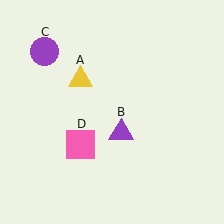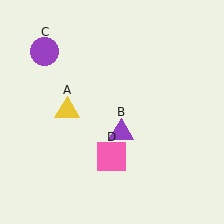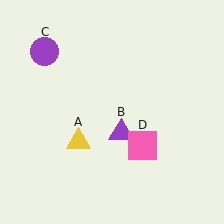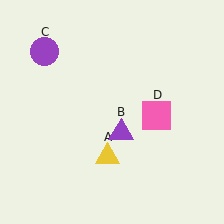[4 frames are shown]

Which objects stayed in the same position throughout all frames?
Purple triangle (object B) and purple circle (object C) remained stationary.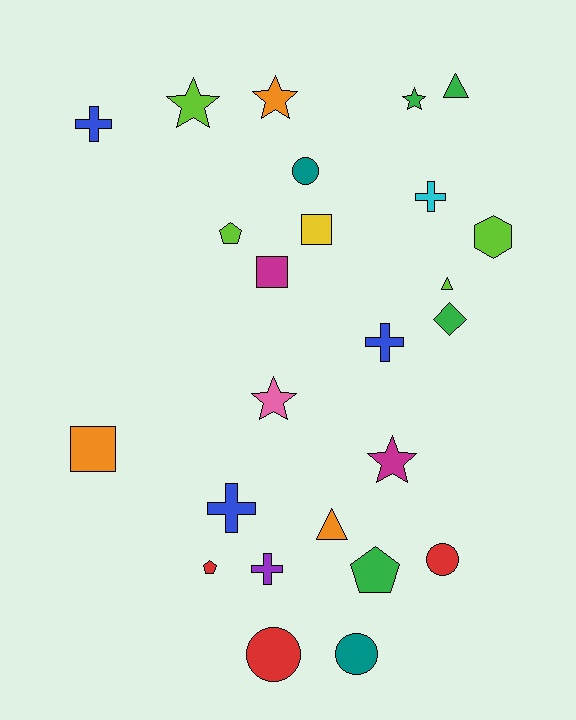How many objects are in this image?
There are 25 objects.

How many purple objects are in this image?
There is 1 purple object.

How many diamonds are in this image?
There is 1 diamond.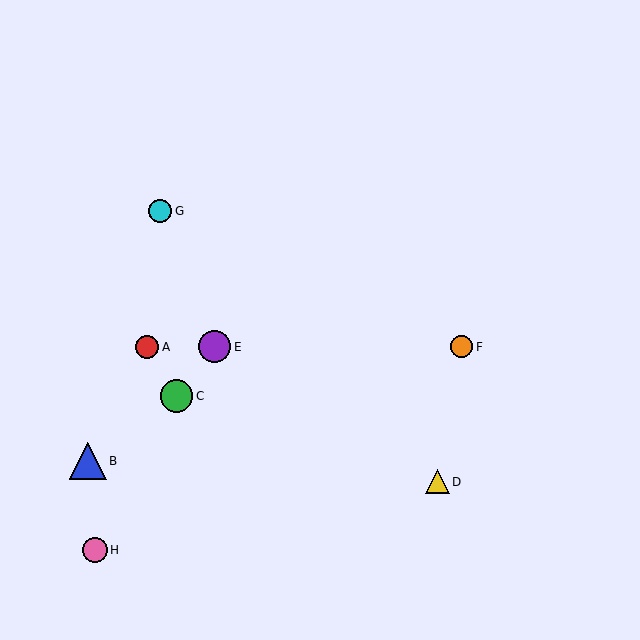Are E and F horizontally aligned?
Yes, both are at y≈347.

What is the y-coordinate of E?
Object E is at y≈347.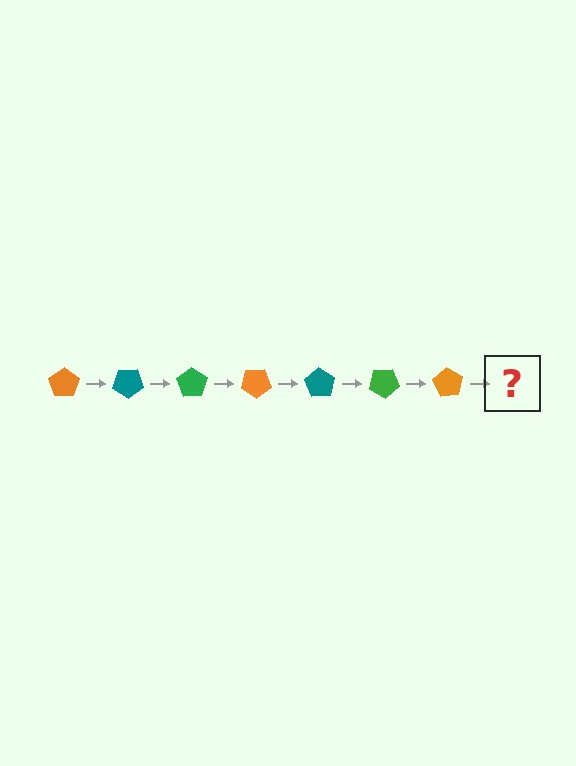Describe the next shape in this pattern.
It should be a teal pentagon, rotated 245 degrees from the start.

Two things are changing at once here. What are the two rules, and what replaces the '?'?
The two rules are that it rotates 35 degrees each step and the color cycles through orange, teal, and green. The '?' should be a teal pentagon, rotated 245 degrees from the start.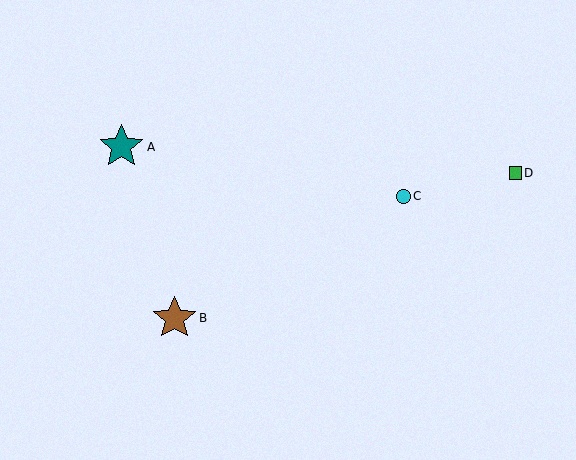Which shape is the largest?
The teal star (labeled A) is the largest.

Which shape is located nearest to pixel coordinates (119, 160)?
The teal star (labeled A) at (121, 147) is nearest to that location.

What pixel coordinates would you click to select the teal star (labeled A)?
Click at (121, 147) to select the teal star A.